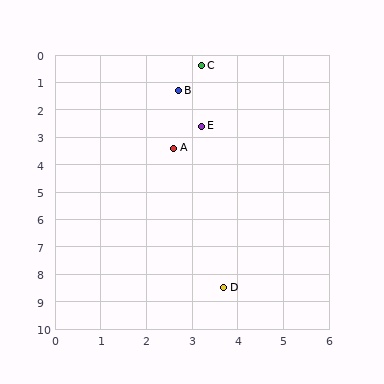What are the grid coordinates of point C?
Point C is at approximately (3.2, 0.4).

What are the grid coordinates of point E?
Point E is at approximately (3.2, 2.6).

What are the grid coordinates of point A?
Point A is at approximately (2.6, 3.4).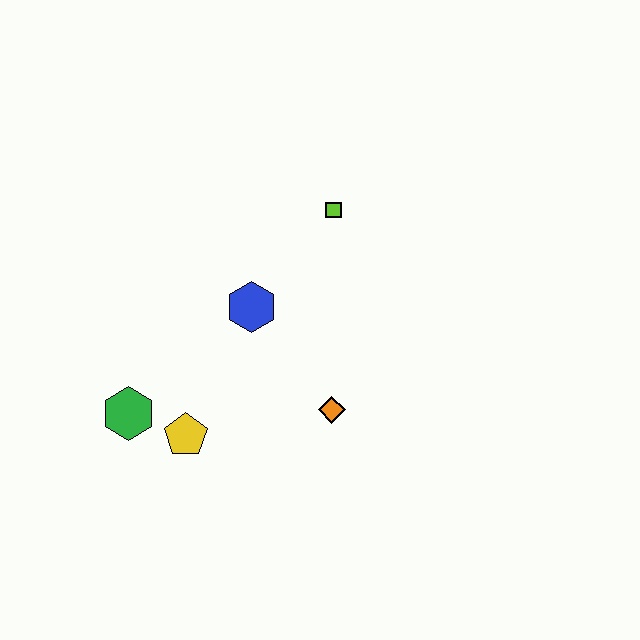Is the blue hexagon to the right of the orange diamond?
No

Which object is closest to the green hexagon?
The yellow pentagon is closest to the green hexagon.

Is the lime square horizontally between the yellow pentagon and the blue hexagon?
No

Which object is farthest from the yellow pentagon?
The lime square is farthest from the yellow pentagon.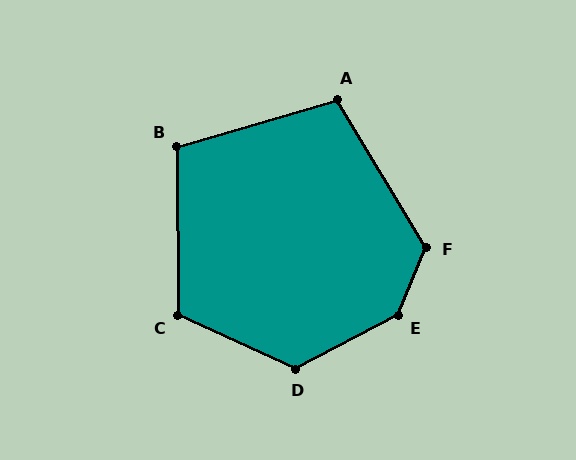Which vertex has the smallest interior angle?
A, at approximately 105 degrees.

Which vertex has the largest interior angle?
E, at approximately 140 degrees.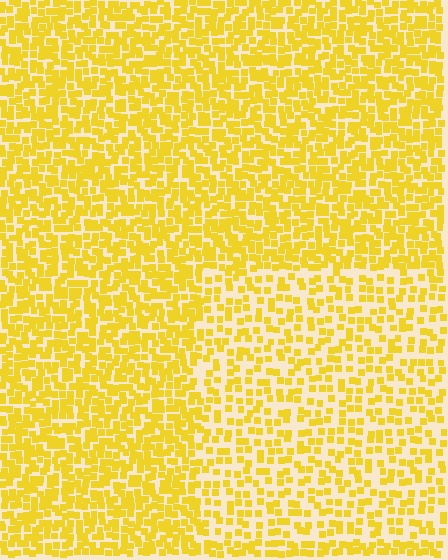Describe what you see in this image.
The image contains small yellow elements arranged at two different densities. A rectangle-shaped region is visible where the elements are less densely packed than the surrounding area.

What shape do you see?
I see a rectangle.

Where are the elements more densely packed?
The elements are more densely packed outside the rectangle boundary.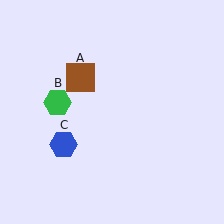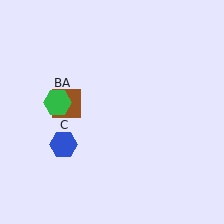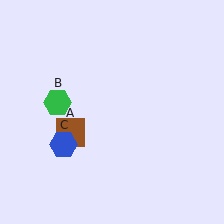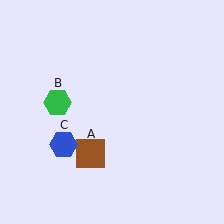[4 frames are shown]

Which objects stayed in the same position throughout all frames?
Green hexagon (object B) and blue hexagon (object C) remained stationary.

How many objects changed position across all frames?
1 object changed position: brown square (object A).